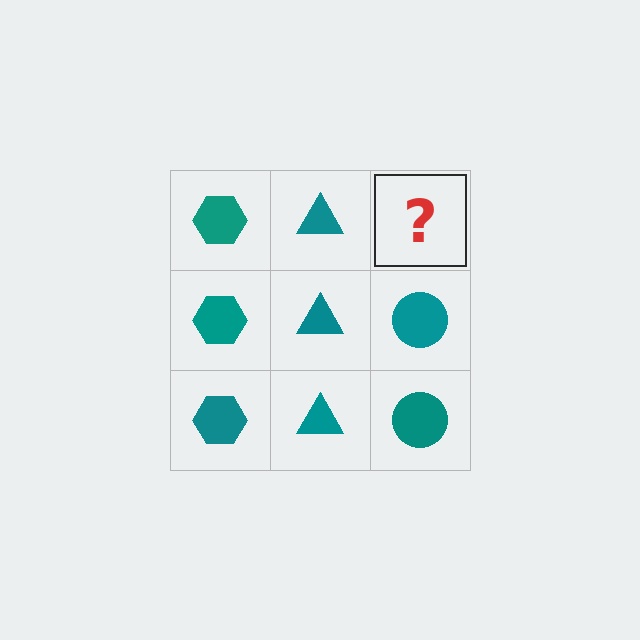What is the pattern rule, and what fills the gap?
The rule is that each column has a consistent shape. The gap should be filled with a teal circle.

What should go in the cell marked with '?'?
The missing cell should contain a teal circle.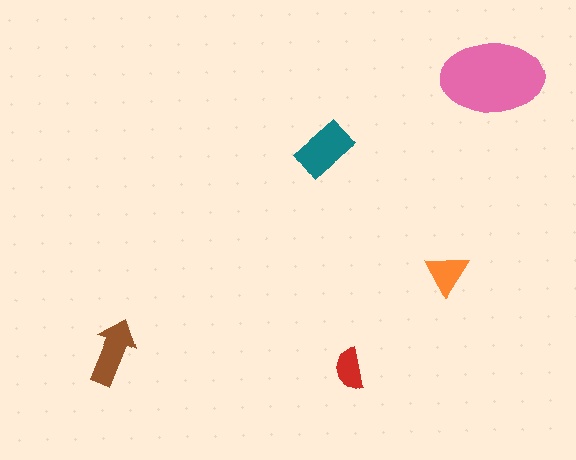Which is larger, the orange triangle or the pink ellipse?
The pink ellipse.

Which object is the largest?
The pink ellipse.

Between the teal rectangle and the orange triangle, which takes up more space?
The teal rectangle.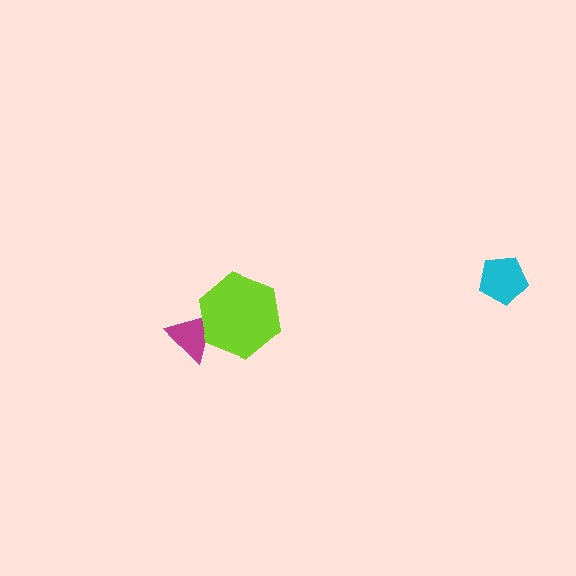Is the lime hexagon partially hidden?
No, no other shape covers it.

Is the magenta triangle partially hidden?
Yes, it is partially covered by another shape.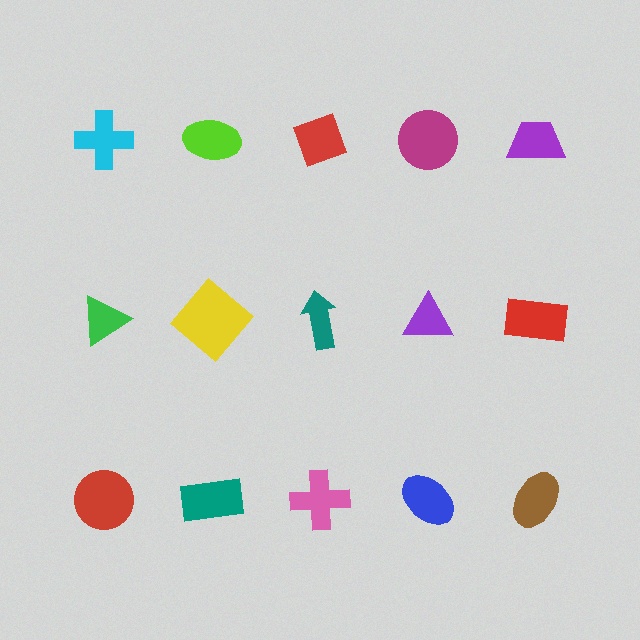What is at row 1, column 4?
A magenta circle.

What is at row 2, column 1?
A green triangle.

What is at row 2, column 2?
A yellow diamond.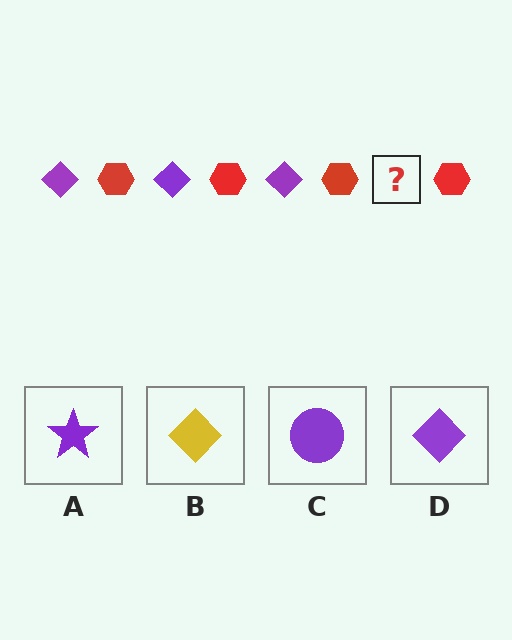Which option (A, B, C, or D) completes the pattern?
D.